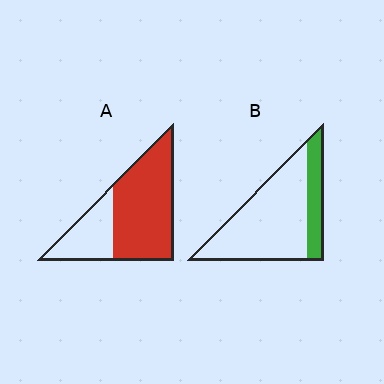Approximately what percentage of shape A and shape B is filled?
A is approximately 70% and B is approximately 25%.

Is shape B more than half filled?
No.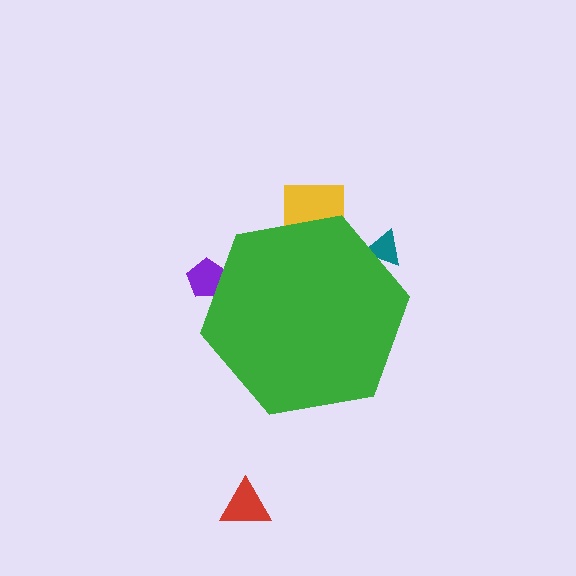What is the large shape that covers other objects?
A green hexagon.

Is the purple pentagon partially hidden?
Yes, the purple pentagon is partially hidden behind the green hexagon.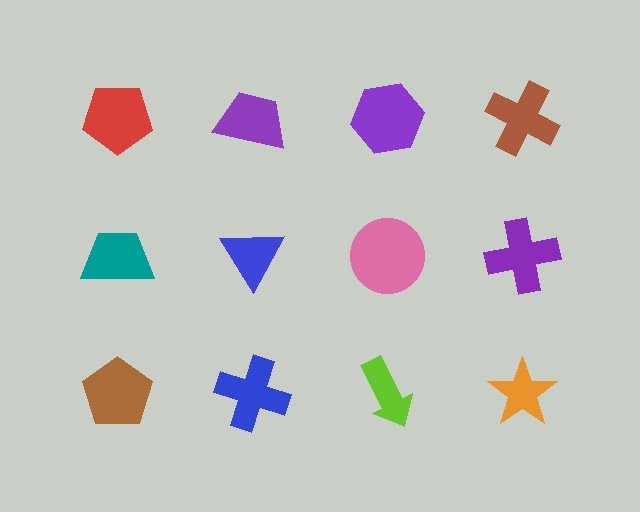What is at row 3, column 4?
An orange star.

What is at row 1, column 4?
A brown cross.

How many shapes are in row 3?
4 shapes.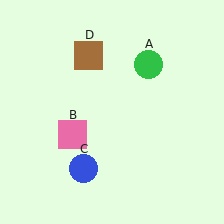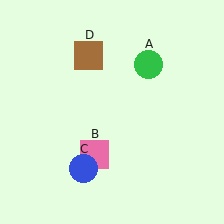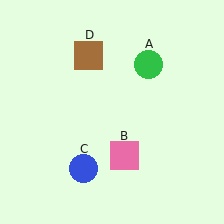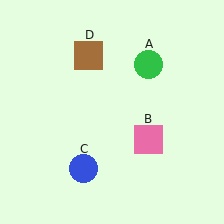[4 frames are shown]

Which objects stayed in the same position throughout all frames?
Green circle (object A) and blue circle (object C) and brown square (object D) remained stationary.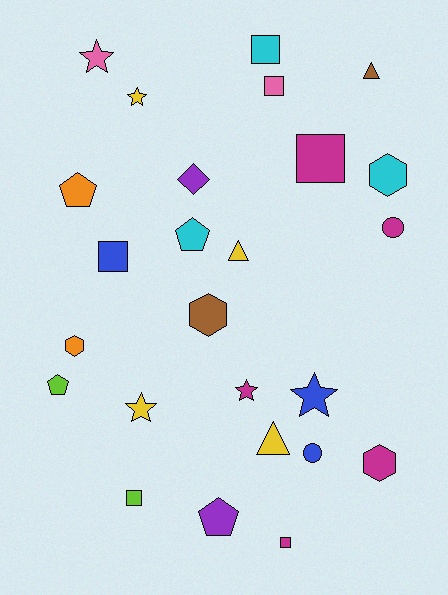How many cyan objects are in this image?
There are 3 cyan objects.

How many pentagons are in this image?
There are 4 pentagons.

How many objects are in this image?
There are 25 objects.